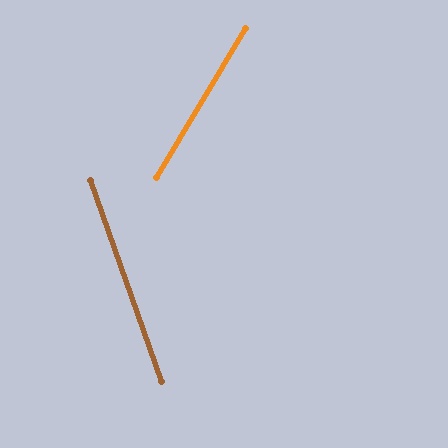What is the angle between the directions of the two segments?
Approximately 50 degrees.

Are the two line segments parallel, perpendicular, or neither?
Neither parallel nor perpendicular — they differ by about 50°.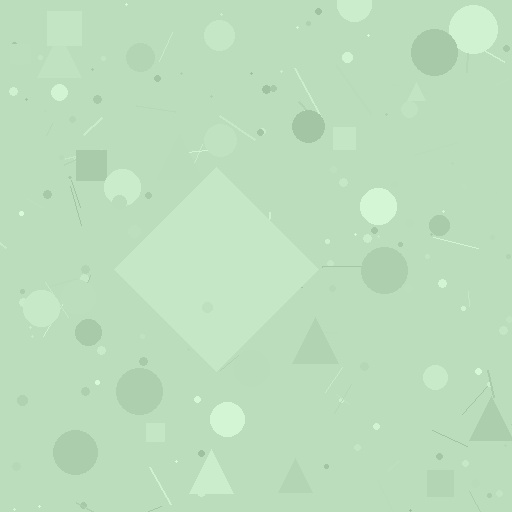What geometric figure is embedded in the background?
A diamond is embedded in the background.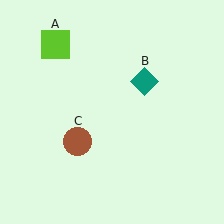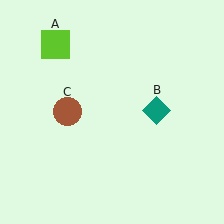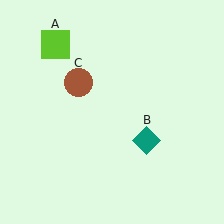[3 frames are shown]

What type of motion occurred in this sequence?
The teal diamond (object B), brown circle (object C) rotated clockwise around the center of the scene.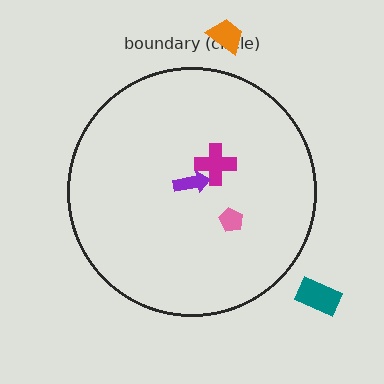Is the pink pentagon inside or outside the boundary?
Inside.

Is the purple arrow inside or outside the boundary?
Inside.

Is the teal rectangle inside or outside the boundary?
Outside.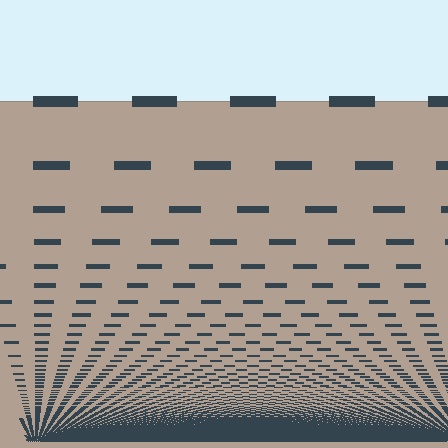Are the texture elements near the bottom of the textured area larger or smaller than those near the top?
Smaller. The gradient is inverted — elements near the bottom are smaller and denser.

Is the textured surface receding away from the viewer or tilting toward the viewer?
The surface appears to tilt toward the viewer. Texture elements get larger and sparser toward the top.